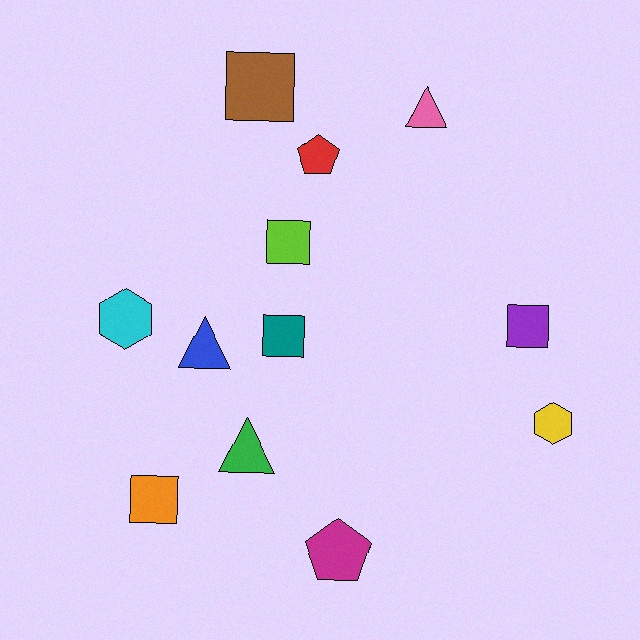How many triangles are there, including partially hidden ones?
There are 3 triangles.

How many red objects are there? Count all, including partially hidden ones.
There is 1 red object.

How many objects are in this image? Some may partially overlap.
There are 12 objects.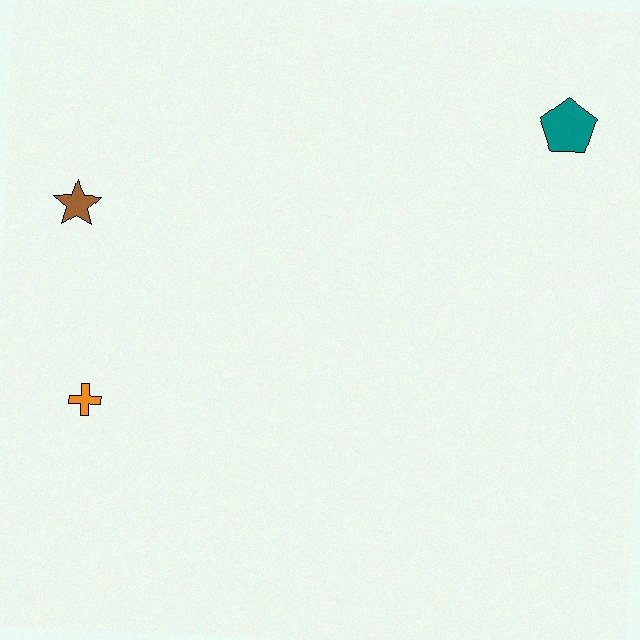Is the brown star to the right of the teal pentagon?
No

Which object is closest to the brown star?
The orange cross is closest to the brown star.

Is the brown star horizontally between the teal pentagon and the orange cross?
No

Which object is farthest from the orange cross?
The teal pentagon is farthest from the orange cross.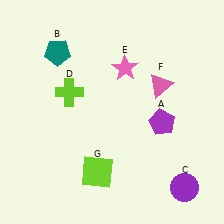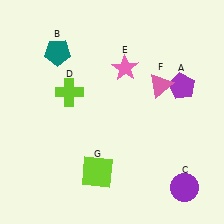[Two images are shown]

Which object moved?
The purple pentagon (A) moved up.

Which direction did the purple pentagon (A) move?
The purple pentagon (A) moved up.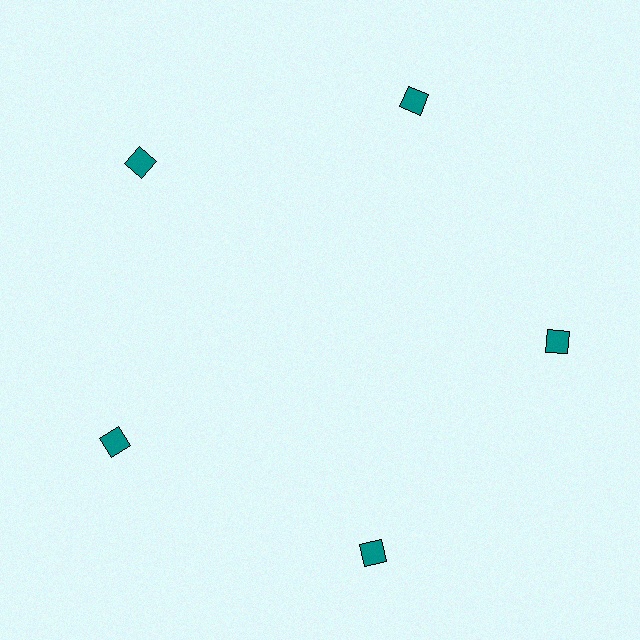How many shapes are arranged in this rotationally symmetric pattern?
There are 5 shapes, arranged in 5 groups of 1.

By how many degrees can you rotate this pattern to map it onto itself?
The pattern maps onto itself every 72 degrees of rotation.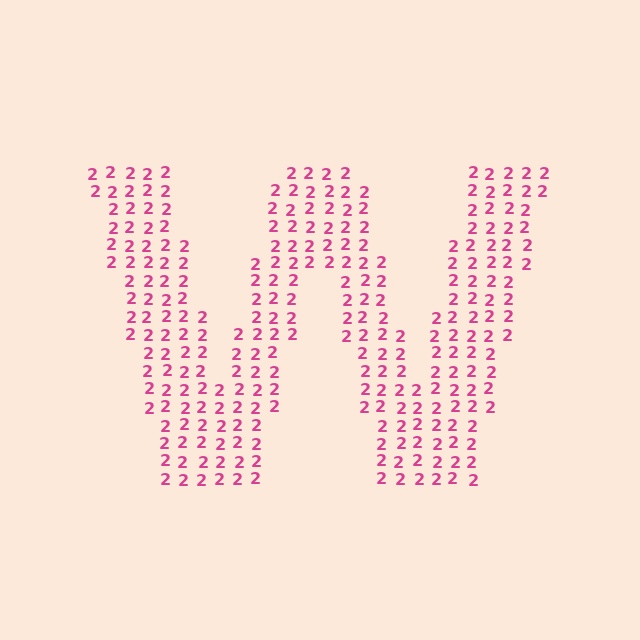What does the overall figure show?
The overall figure shows the letter W.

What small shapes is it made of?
It is made of small digit 2's.